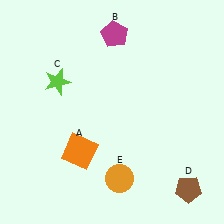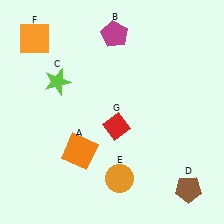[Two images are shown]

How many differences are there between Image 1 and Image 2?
There are 2 differences between the two images.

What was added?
An orange square (F), a red diamond (G) were added in Image 2.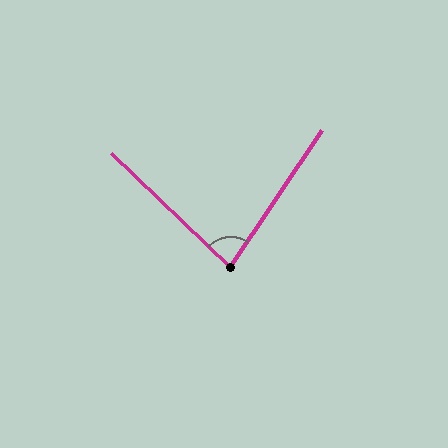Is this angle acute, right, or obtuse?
It is acute.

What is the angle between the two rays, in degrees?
Approximately 80 degrees.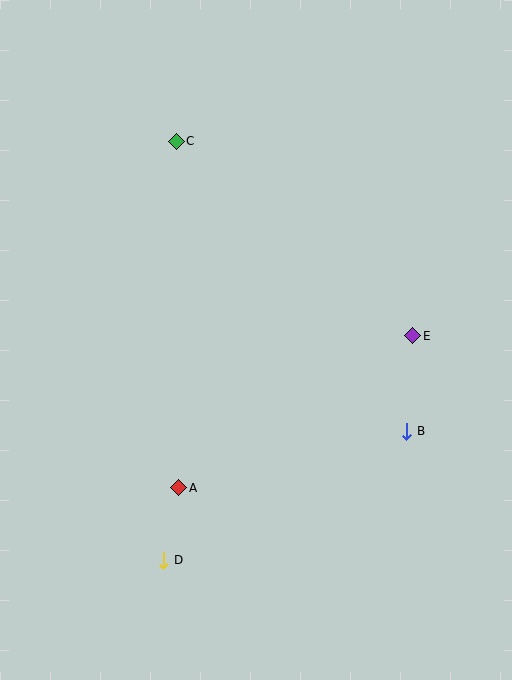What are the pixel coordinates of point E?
Point E is at (413, 336).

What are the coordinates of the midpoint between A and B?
The midpoint between A and B is at (293, 460).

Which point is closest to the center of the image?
Point E at (413, 336) is closest to the center.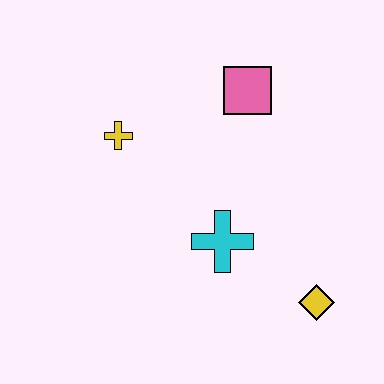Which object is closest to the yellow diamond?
The cyan cross is closest to the yellow diamond.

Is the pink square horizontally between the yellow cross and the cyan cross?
No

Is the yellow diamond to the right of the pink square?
Yes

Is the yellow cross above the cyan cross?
Yes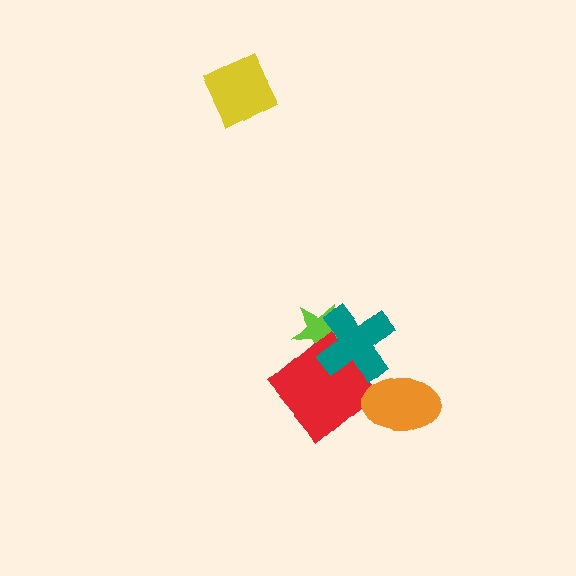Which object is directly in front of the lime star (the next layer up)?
The red diamond is directly in front of the lime star.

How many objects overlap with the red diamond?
2 objects overlap with the red diamond.